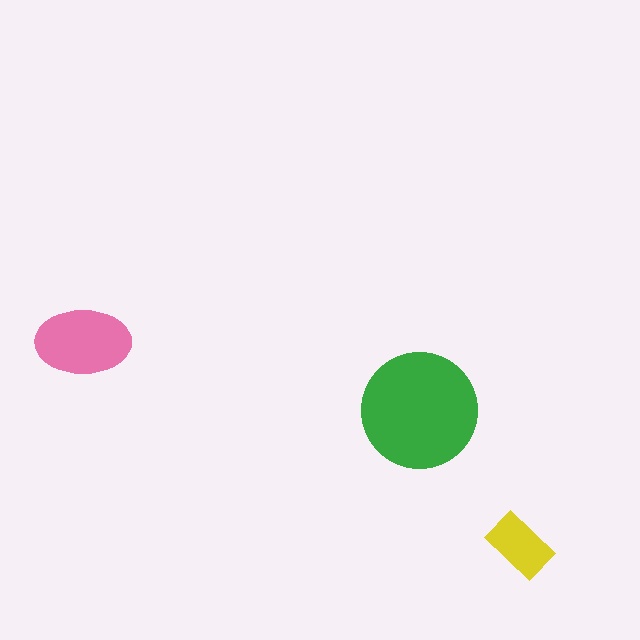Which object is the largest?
The green circle.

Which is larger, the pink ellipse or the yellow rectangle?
The pink ellipse.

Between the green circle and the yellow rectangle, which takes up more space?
The green circle.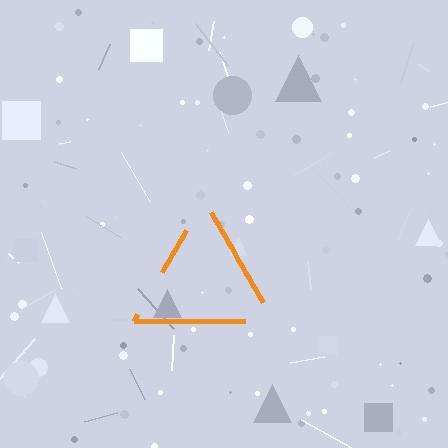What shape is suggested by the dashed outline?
The dashed outline suggests a triangle.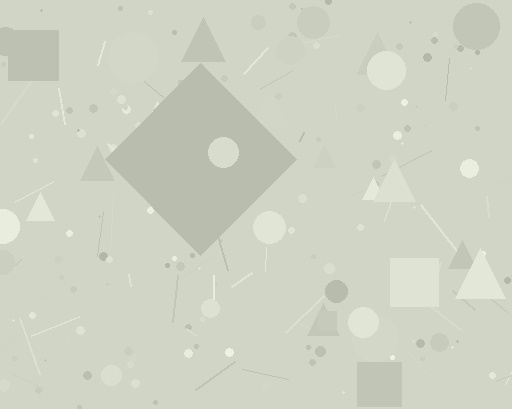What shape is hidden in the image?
A diamond is hidden in the image.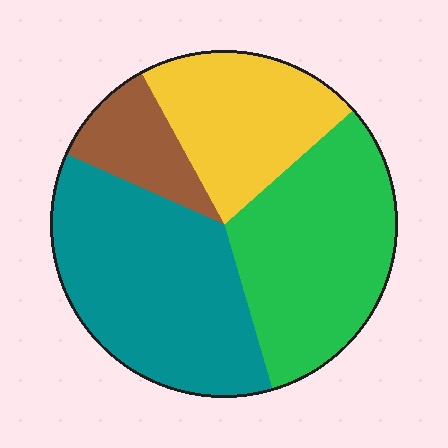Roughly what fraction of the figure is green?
Green takes up between a sixth and a third of the figure.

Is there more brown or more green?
Green.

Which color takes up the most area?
Teal, at roughly 35%.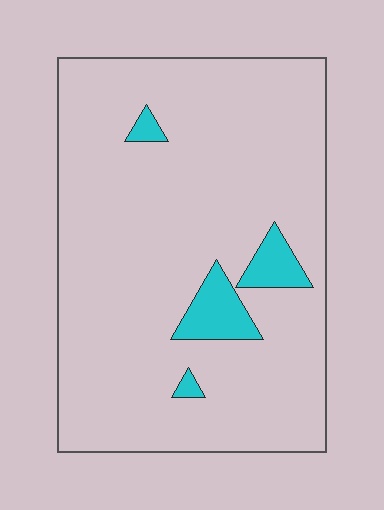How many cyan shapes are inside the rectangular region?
4.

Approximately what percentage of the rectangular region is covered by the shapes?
Approximately 5%.